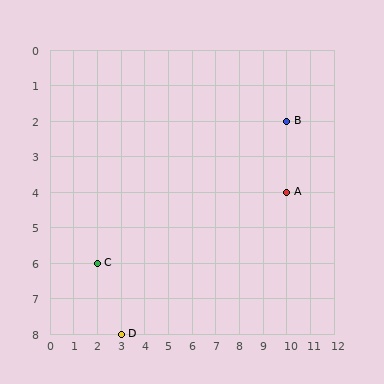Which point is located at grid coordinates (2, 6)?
Point C is at (2, 6).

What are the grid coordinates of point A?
Point A is at grid coordinates (10, 4).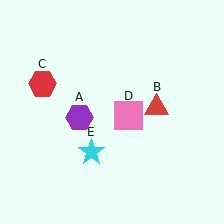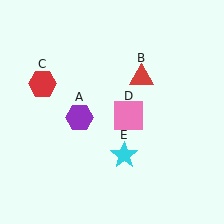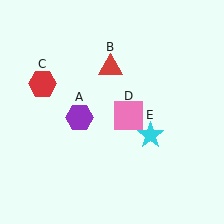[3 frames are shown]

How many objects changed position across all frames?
2 objects changed position: red triangle (object B), cyan star (object E).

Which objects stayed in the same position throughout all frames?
Purple hexagon (object A) and red hexagon (object C) and pink square (object D) remained stationary.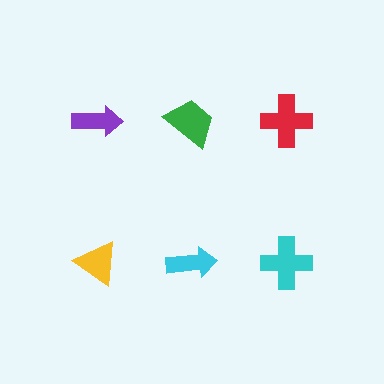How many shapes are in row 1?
3 shapes.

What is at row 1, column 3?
A red cross.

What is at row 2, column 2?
A cyan arrow.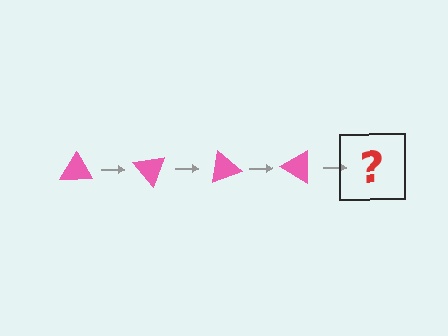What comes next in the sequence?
The next element should be a pink triangle rotated 200 degrees.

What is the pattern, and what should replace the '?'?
The pattern is that the triangle rotates 50 degrees each step. The '?' should be a pink triangle rotated 200 degrees.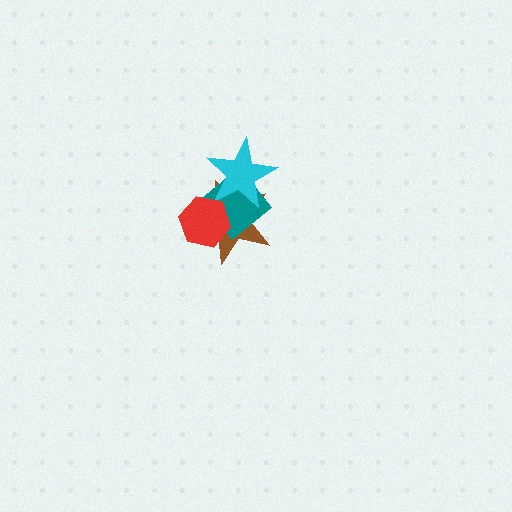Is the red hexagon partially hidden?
No, no other shape covers it.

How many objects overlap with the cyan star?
2 objects overlap with the cyan star.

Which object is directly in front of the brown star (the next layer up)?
The teal diamond is directly in front of the brown star.